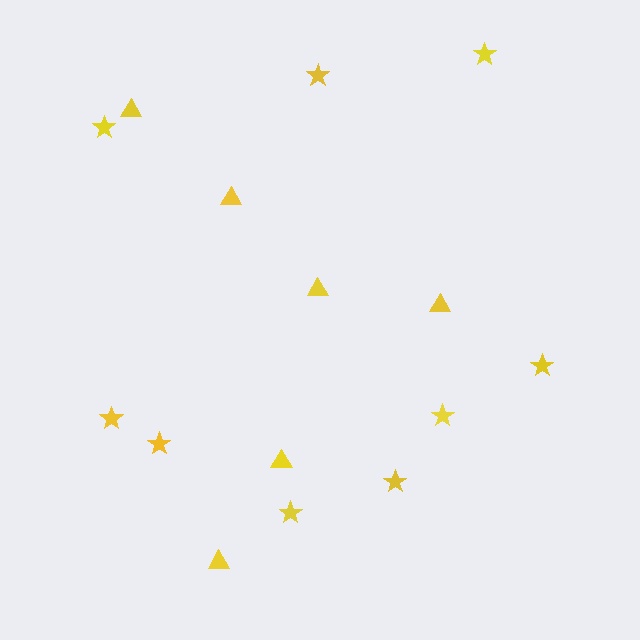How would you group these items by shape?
There are 2 groups: one group of stars (9) and one group of triangles (6).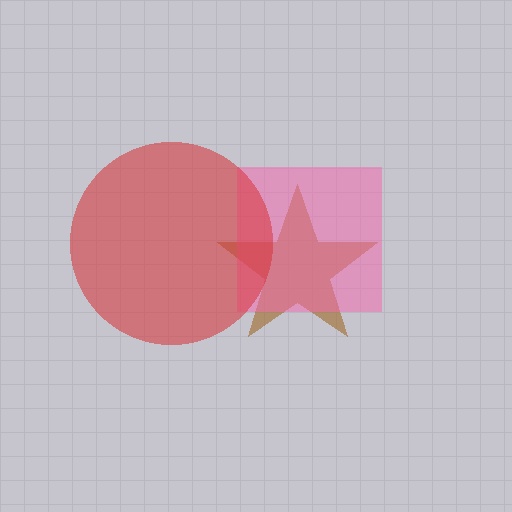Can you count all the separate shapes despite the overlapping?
Yes, there are 3 separate shapes.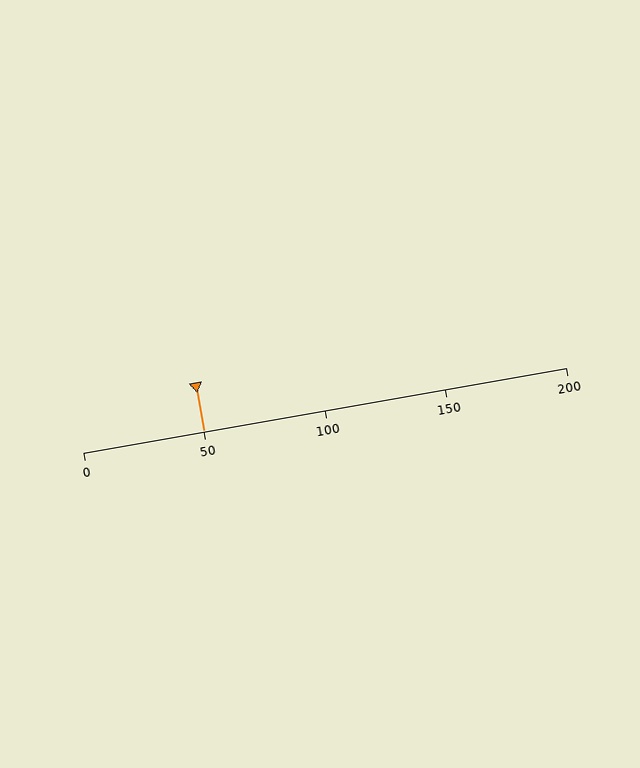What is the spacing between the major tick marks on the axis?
The major ticks are spaced 50 apart.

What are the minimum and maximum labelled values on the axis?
The axis runs from 0 to 200.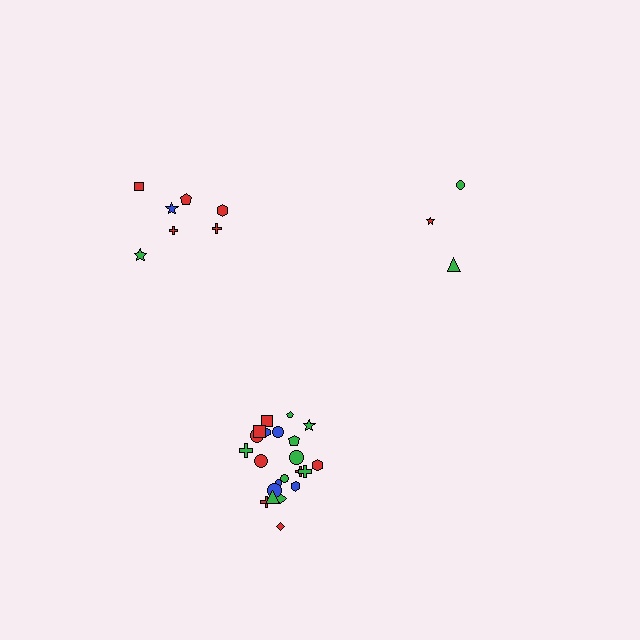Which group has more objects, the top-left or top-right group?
The top-left group.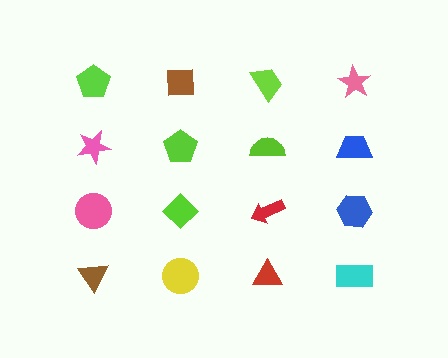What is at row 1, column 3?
A lime trapezoid.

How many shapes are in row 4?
4 shapes.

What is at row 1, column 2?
A brown square.